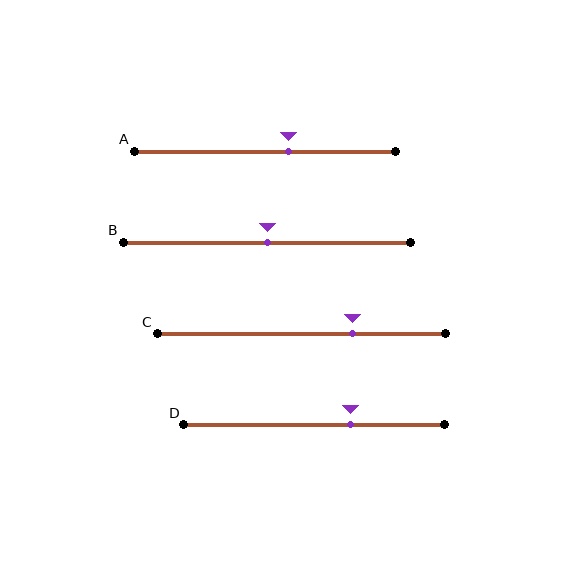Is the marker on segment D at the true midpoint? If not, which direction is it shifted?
No, the marker on segment D is shifted to the right by about 14% of the segment length.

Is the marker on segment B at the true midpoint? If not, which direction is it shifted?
Yes, the marker on segment B is at the true midpoint.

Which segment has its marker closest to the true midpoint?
Segment B has its marker closest to the true midpoint.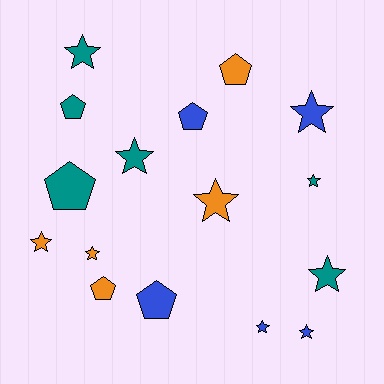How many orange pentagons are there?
There are 2 orange pentagons.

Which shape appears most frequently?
Star, with 10 objects.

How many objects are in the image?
There are 16 objects.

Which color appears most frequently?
Teal, with 6 objects.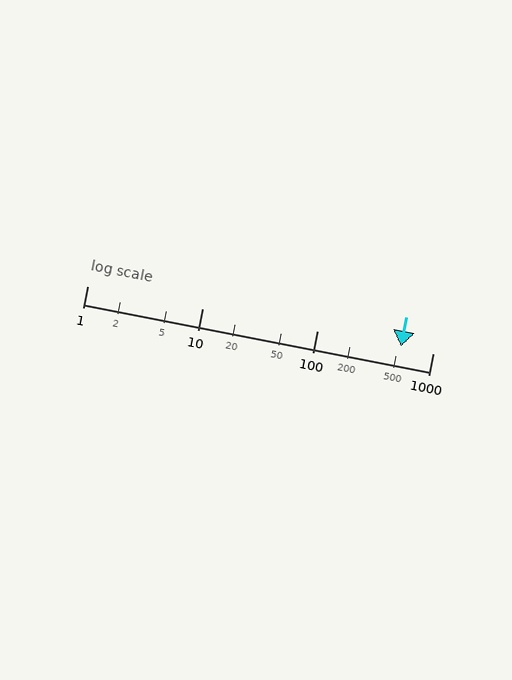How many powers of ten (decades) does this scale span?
The scale spans 3 decades, from 1 to 1000.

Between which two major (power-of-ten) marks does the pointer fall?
The pointer is between 100 and 1000.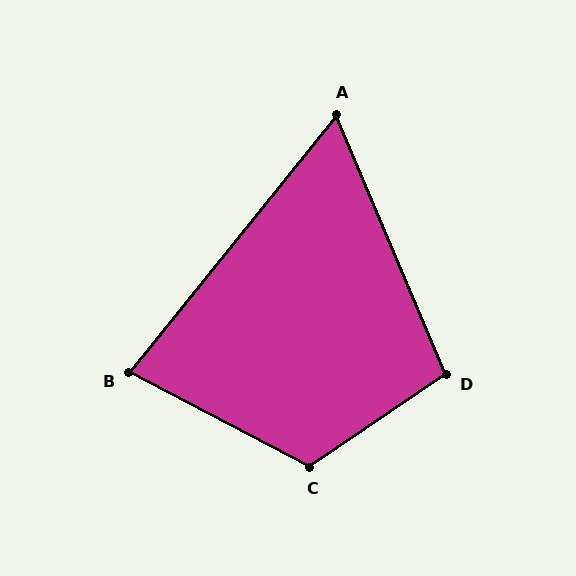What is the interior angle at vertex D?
Approximately 101 degrees (obtuse).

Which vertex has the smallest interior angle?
A, at approximately 62 degrees.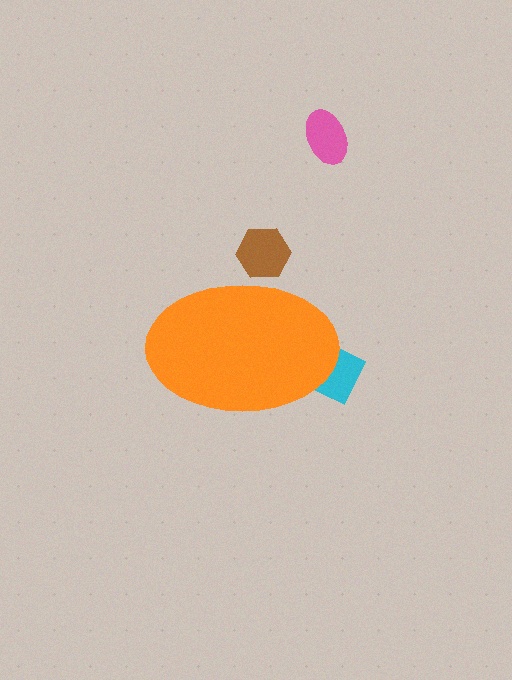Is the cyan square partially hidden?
Yes, the cyan square is partially hidden behind the orange ellipse.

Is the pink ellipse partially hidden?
No, the pink ellipse is fully visible.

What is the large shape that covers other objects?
An orange ellipse.